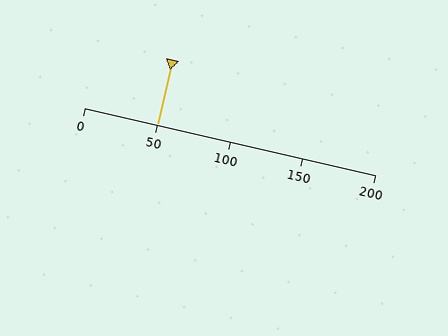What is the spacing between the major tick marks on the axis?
The major ticks are spaced 50 apart.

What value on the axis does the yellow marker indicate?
The marker indicates approximately 50.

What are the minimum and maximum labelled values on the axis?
The axis runs from 0 to 200.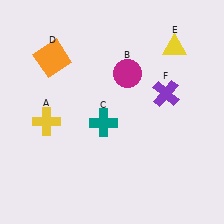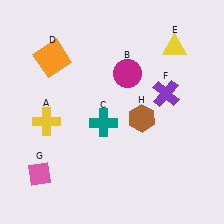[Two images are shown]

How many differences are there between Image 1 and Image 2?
There are 2 differences between the two images.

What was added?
A pink diamond (G), a brown hexagon (H) were added in Image 2.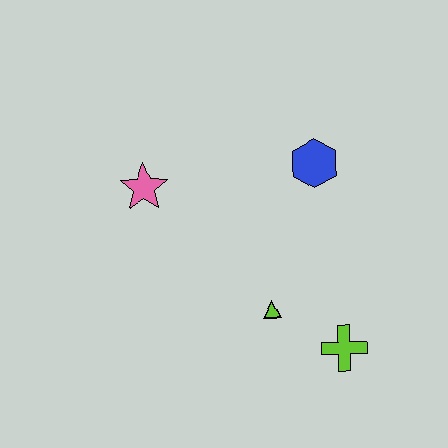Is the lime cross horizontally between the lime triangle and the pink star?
No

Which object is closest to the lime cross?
The lime triangle is closest to the lime cross.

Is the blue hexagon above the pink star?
Yes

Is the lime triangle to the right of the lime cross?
No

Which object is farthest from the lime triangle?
The pink star is farthest from the lime triangle.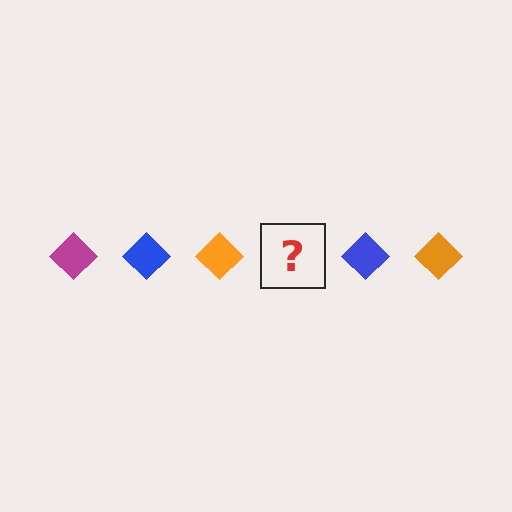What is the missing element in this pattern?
The missing element is a magenta diamond.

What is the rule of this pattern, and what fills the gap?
The rule is that the pattern cycles through magenta, blue, orange diamonds. The gap should be filled with a magenta diamond.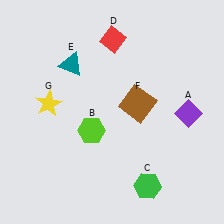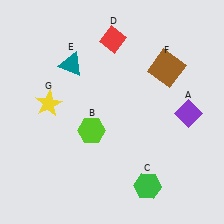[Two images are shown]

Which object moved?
The brown square (F) moved up.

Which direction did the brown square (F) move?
The brown square (F) moved up.